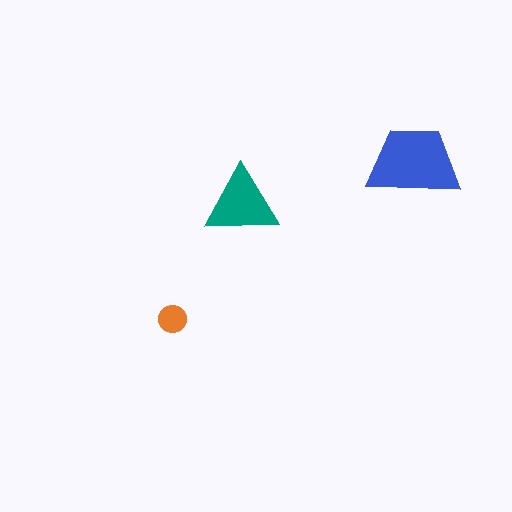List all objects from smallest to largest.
The orange circle, the teal triangle, the blue trapezoid.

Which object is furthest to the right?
The blue trapezoid is rightmost.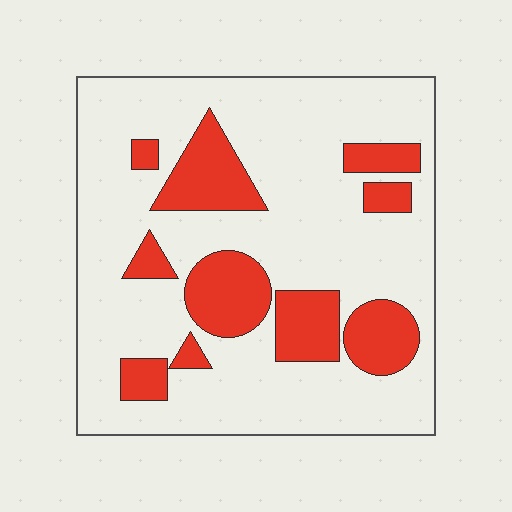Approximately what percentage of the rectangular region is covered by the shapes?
Approximately 25%.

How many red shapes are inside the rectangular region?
10.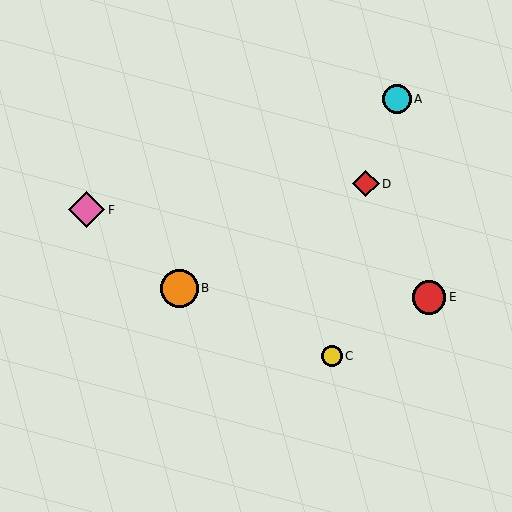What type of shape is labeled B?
Shape B is an orange circle.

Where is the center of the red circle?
The center of the red circle is at (429, 297).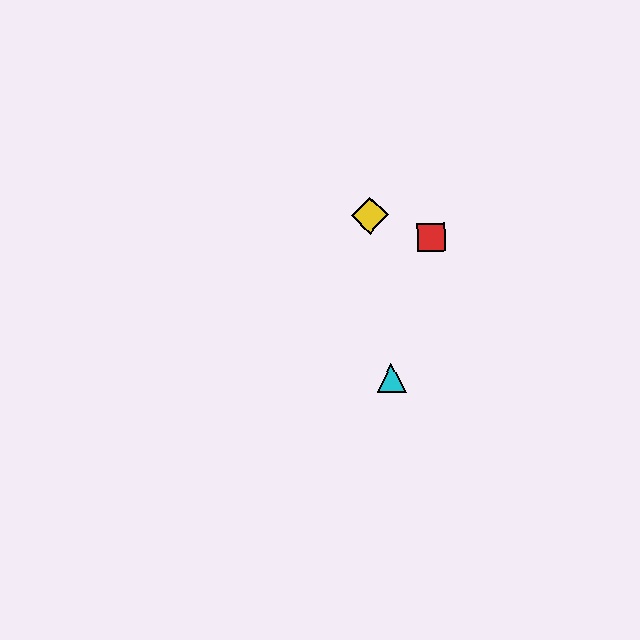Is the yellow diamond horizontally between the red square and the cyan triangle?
No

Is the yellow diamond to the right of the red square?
No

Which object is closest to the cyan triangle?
The red square is closest to the cyan triangle.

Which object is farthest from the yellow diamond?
The cyan triangle is farthest from the yellow diamond.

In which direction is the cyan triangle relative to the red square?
The cyan triangle is below the red square.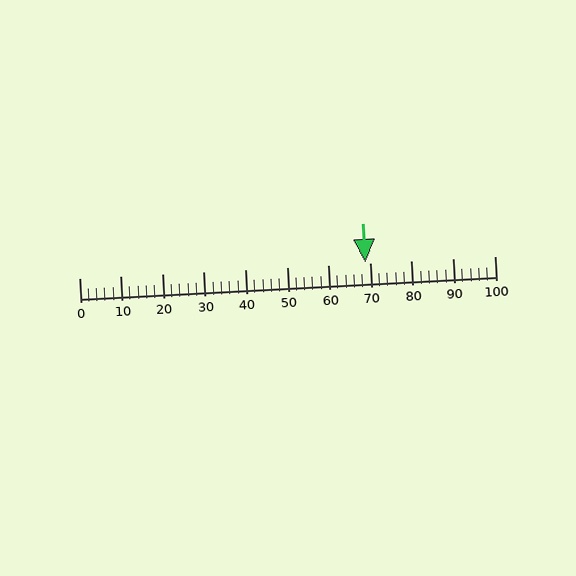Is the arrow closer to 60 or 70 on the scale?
The arrow is closer to 70.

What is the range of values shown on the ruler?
The ruler shows values from 0 to 100.